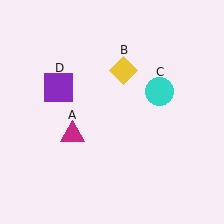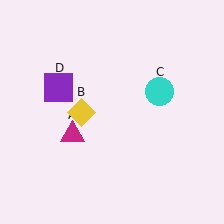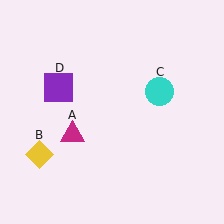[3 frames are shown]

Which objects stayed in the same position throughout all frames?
Magenta triangle (object A) and cyan circle (object C) and purple square (object D) remained stationary.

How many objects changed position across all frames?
1 object changed position: yellow diamond (object B).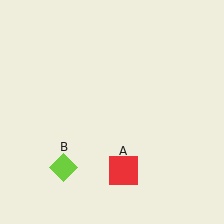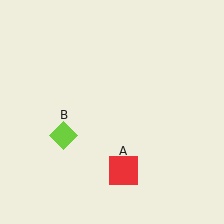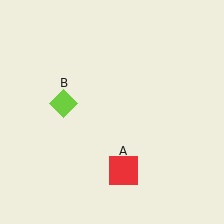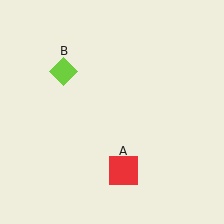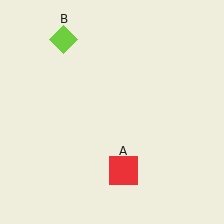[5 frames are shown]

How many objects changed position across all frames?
1 object changed position: lime diamond (object B).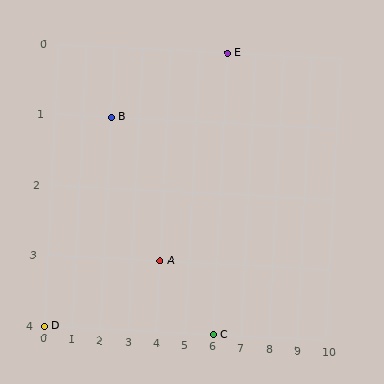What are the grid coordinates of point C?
Point C is at grid coordinates (6, 4).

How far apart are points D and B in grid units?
Points D and B are 2 columns and 3 rows apart (about 3.6 grid units diagonally).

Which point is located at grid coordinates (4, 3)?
Point A is at (4, 3).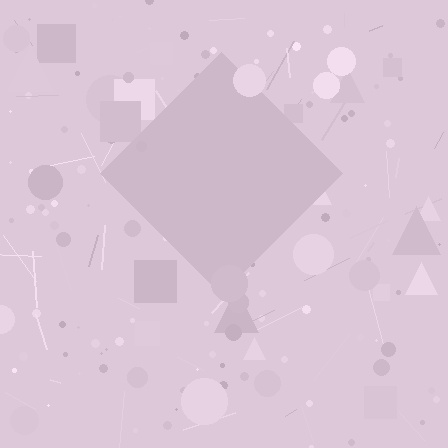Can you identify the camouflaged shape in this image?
The camouflaged shape is a diamond.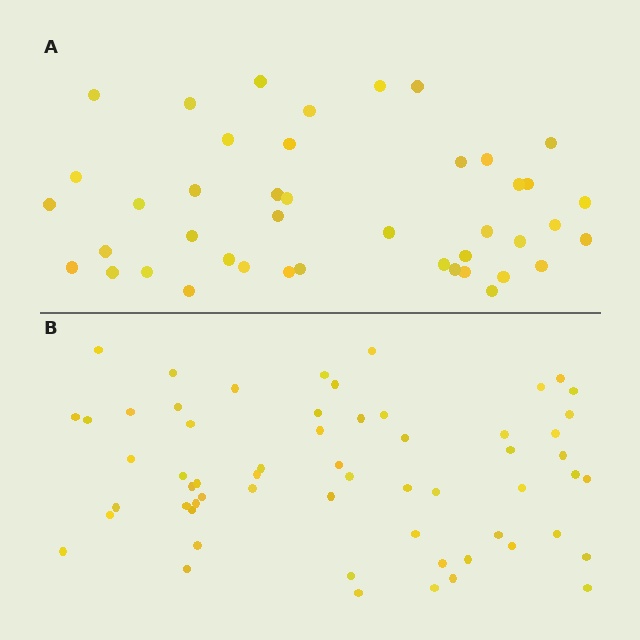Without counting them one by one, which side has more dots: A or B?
Region B (the bottom region) has more dots.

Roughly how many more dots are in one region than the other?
Region B has approximately 15 more dots than region A.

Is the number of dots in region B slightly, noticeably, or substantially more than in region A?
Region B has noticeably more, but not dramatically so. The ratio is roughly 1.4 to 1.